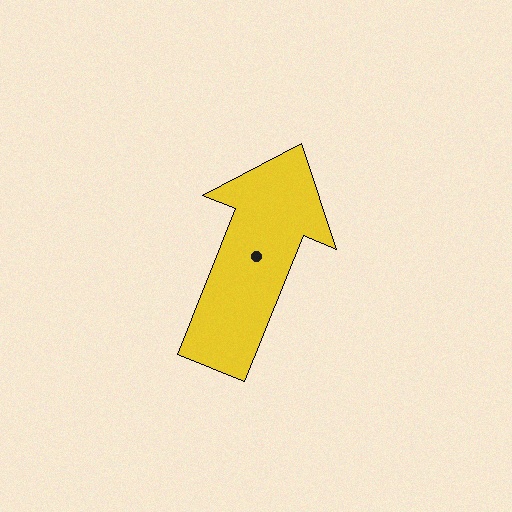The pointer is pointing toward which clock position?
Roughly 1 o'clock.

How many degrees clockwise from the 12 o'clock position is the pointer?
Approximately 22 degrees.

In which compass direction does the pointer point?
North.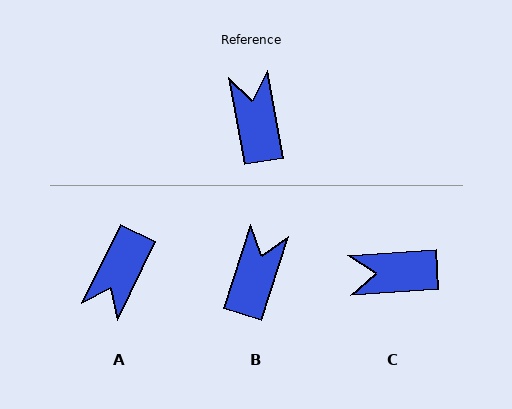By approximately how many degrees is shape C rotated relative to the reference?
Approximately 84 degrees counter-clockwise.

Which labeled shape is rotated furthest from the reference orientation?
A, about 144 degrees away.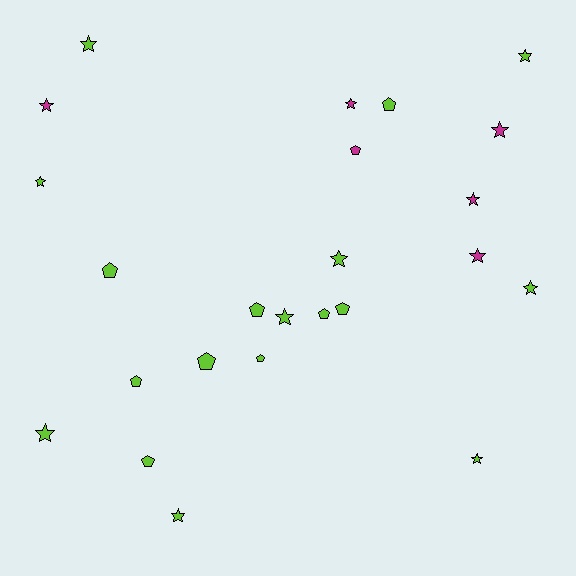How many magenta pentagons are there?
There is 1 magenta pentagon.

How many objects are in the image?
There are 24 objects.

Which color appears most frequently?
Lime, with 18 objects.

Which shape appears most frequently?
Star, with 14 objects.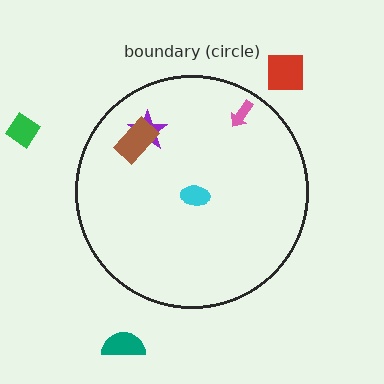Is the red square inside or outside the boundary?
Outside.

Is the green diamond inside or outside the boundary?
Outside.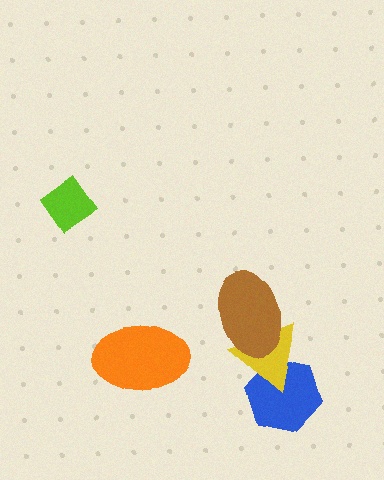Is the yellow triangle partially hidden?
Yes, it is partially covered by another shape.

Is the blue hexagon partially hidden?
Yes, it is partially covered by another shape.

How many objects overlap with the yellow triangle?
2 objects overlap with the yellow triangle.